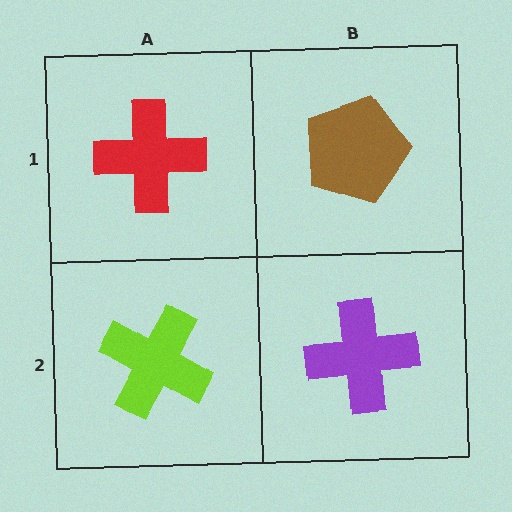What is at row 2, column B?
A purple cross.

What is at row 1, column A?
A red cross.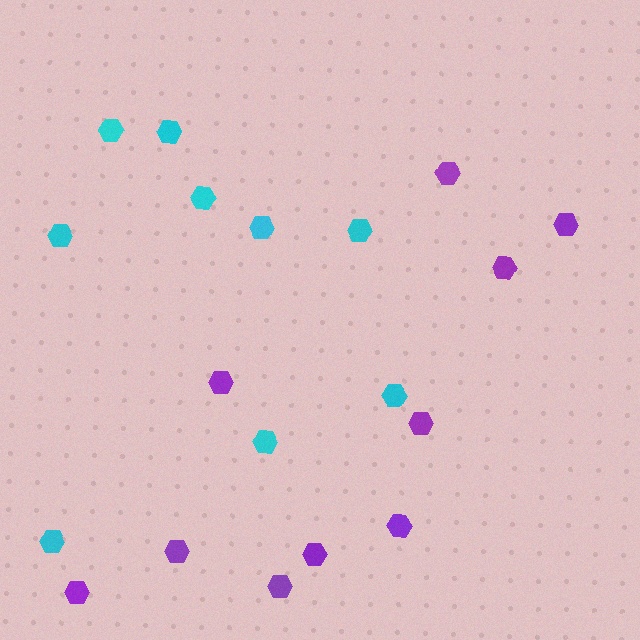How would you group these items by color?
There are 2 groups: one group of cyan hexagons (9) and one group of purple hexagons (10).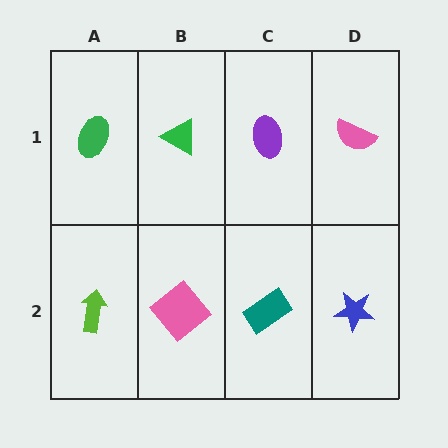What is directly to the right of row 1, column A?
A green triangle.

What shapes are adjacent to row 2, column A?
A green ellipse (row 1, column A), a pink diamond (row 2, column B).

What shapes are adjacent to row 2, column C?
A purple ellipse (row 1, column C), a pink diamond (row 2, column B), a blue star (row 2, column D).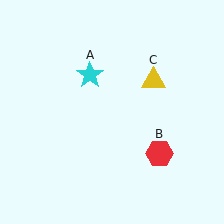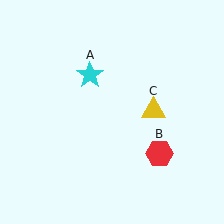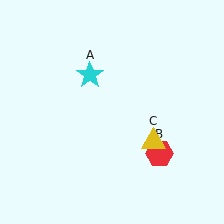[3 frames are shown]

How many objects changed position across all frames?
1 object changed position: yellow triangle (object C).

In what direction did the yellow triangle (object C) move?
The yellow triangle (object C) moved down.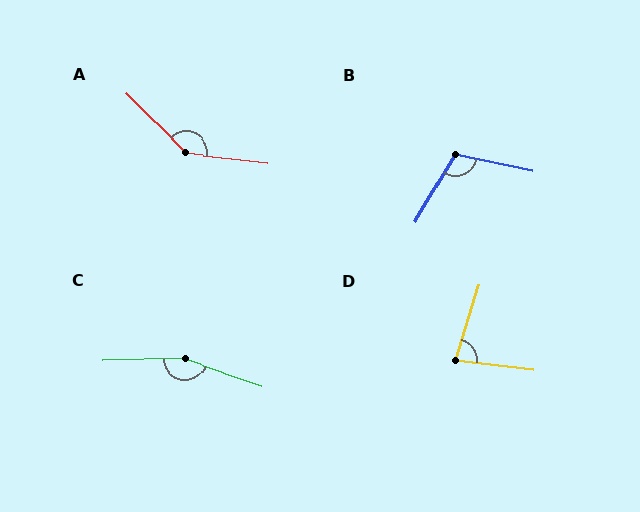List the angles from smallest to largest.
D (79°), B (109°), A (142°), C (160°).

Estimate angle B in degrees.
Approximately 109 degrees.